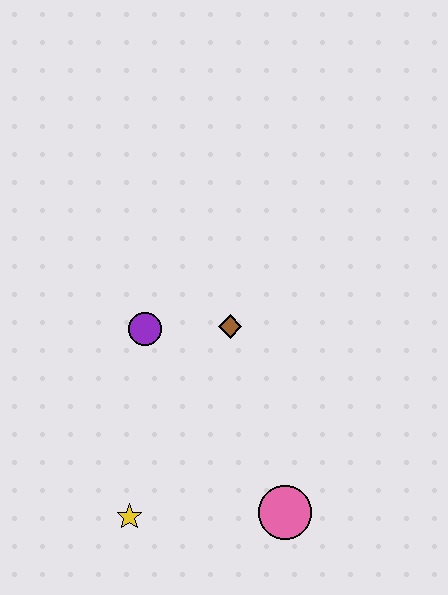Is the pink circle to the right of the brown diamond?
Yes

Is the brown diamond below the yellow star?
No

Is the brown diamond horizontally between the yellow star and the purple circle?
No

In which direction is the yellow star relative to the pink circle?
The yellow star is to the left of the pink circle.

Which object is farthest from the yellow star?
The brown diamond is farthest from the yellow star.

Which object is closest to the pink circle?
The yellow star is closest to the pink circle.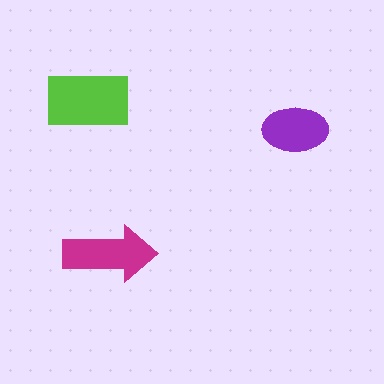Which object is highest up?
The lime rectangle is topmost.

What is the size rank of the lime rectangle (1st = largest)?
1st.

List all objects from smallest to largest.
The purple ellipse, the magenta arrow, the lime rectangle.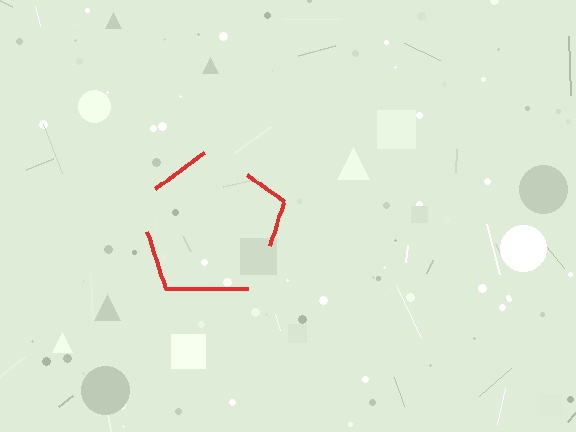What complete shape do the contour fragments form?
The contour fragments form a pentagon.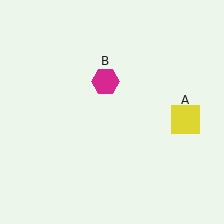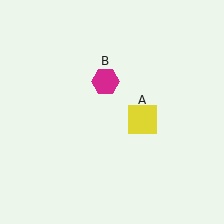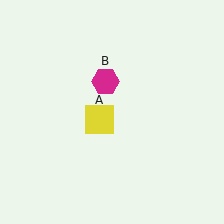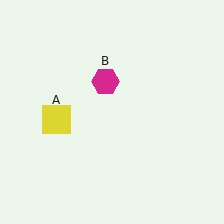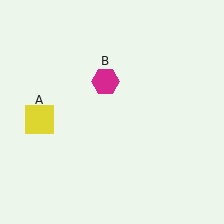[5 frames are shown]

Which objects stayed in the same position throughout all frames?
Magenta hexagon (object B) remained stationary.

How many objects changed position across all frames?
1 object changed position: yellow square (object A).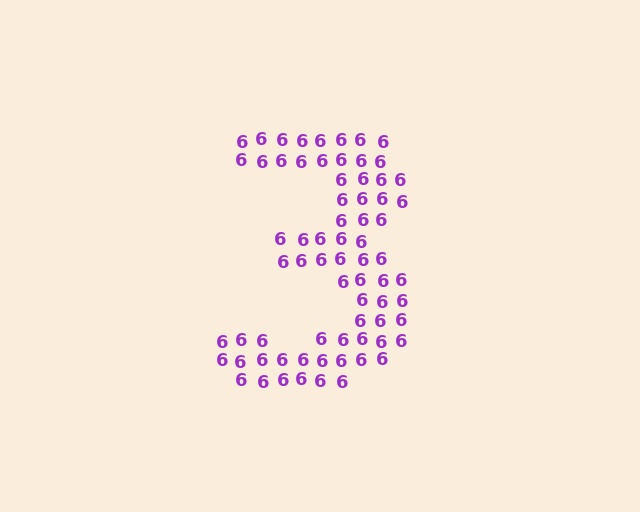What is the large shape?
The large shape is the digit 3.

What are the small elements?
The small elements are digit 6's.